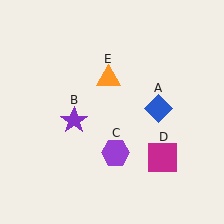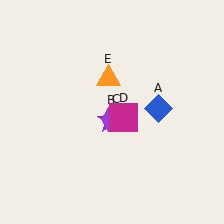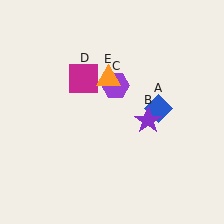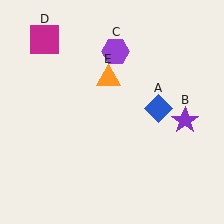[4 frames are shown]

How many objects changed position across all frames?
3 objects changed position: purple star (object B), purple hexagon (object C), magenta square (object D).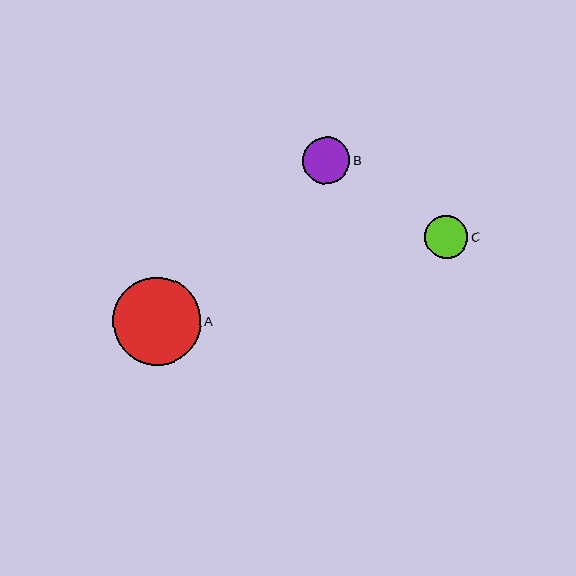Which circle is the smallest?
Circle C is the smallest with a size of approximately 43 pixels.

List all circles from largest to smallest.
From largest to smallest: A, B, C.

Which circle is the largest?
Circle A is the largest with a size of approximately 88 pixels.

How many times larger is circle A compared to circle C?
Circle A is approximately 2.1 times the size of circle C.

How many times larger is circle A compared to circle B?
Circle A is approximately 1.9 times the size of circle B.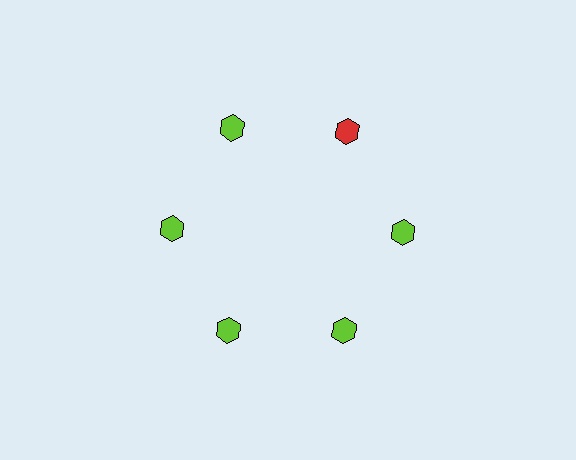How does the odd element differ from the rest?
It has a different color: red instead of lime.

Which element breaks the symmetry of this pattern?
The red hexagon at roughly the 1 o'clock position breaks the symmetry. All other shapes are lime hexagons.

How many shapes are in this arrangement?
There are 6 shapes arranged in a ring pattern.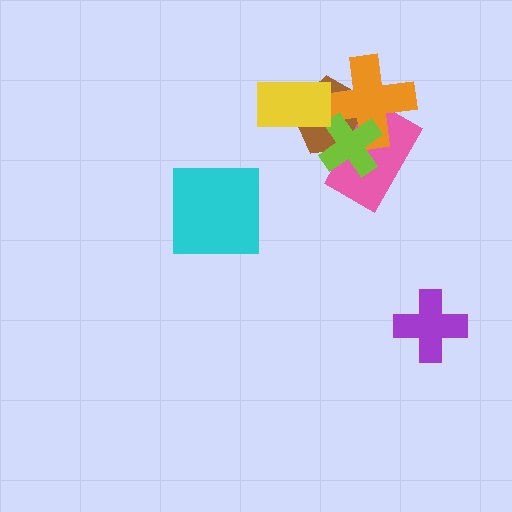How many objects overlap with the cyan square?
0 objects overlap with the cyan square.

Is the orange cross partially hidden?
Yes, it is partially covered by another shape.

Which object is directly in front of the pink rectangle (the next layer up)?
The orange cross is directly in front of the pink rectangle.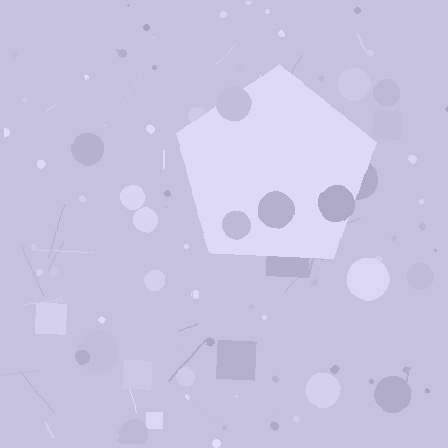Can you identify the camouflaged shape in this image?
The camouflaged shape is a pentagon.